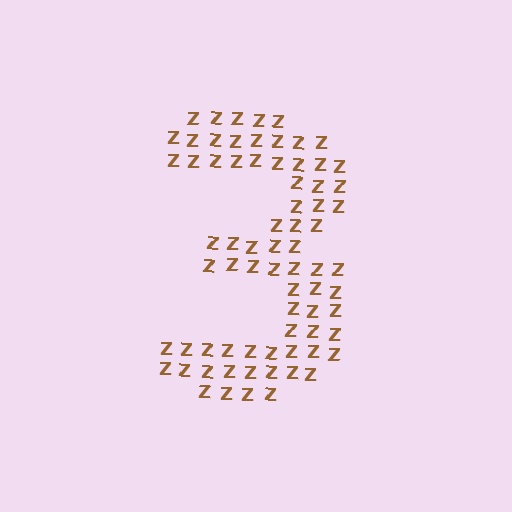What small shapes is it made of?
It is made of small letter Z's.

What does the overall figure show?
The overall figure shows the digit 3.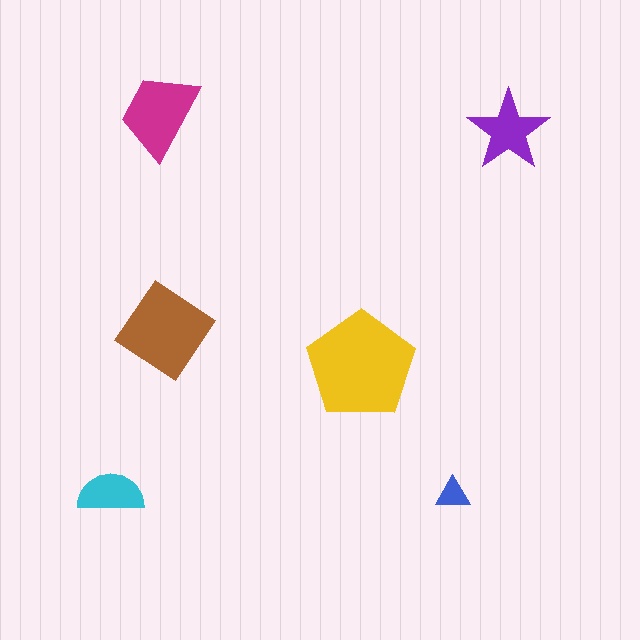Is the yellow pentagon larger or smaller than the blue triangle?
Larger.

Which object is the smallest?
The blue triangle.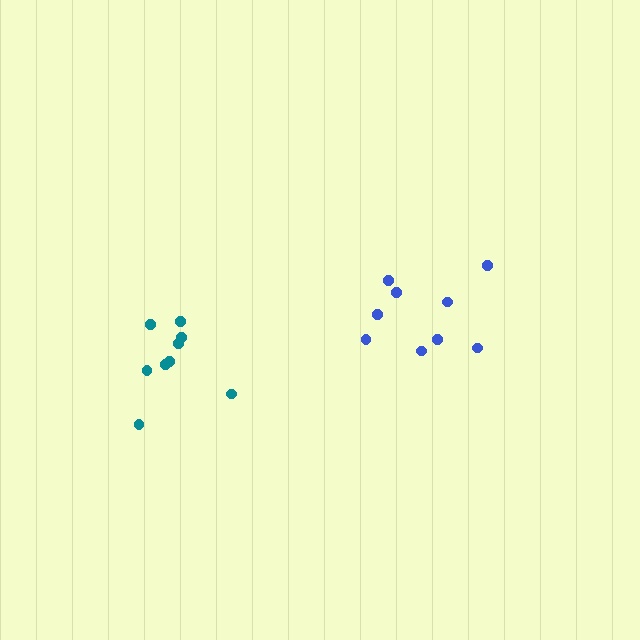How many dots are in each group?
Group 1: 9 dots, Group 2: 9 dots (18 total).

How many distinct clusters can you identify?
There are 2 distinct clusters.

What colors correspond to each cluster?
The clusters are colored: teal, blue.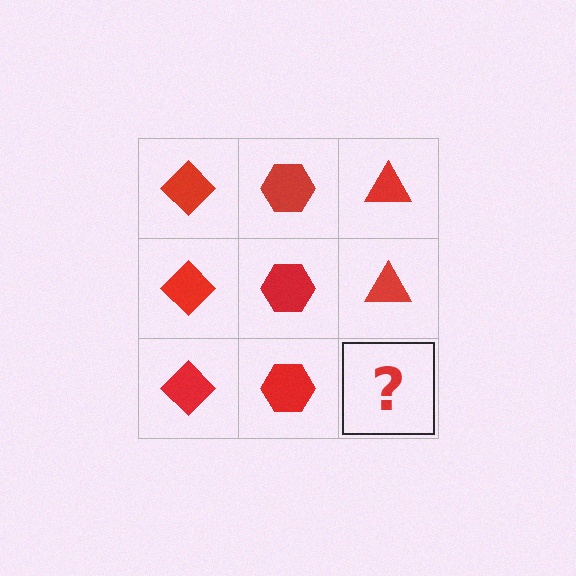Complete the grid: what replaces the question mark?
The question mark should be replaced with a red triangle.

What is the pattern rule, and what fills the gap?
The rule is that each column has a consistent shape. The gap should be filled with a red triangle.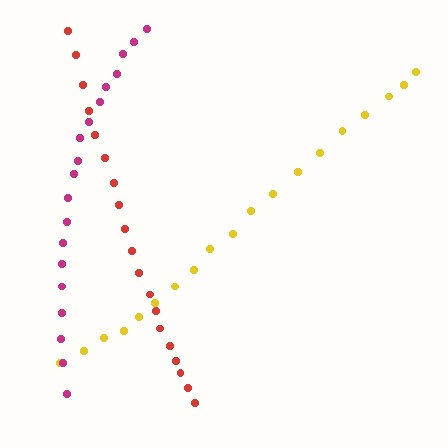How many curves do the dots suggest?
There are 3 distinct paths.